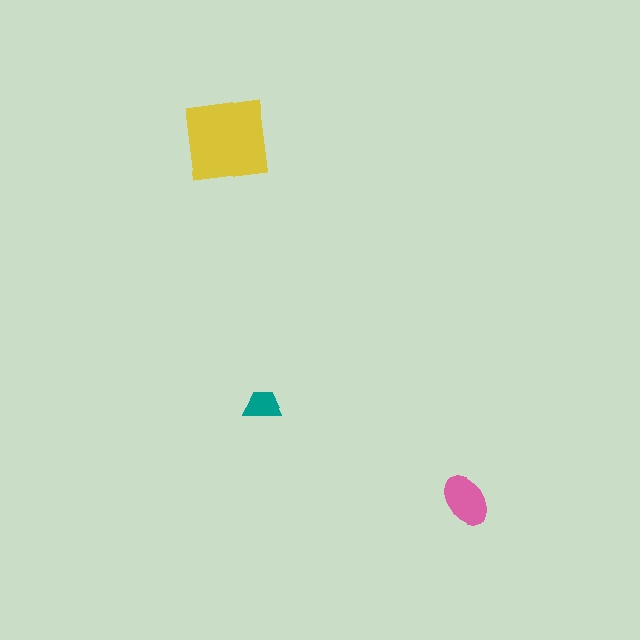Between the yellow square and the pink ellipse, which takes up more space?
The yellow square.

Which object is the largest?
The yellow square.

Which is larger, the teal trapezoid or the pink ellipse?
The pink ellipse.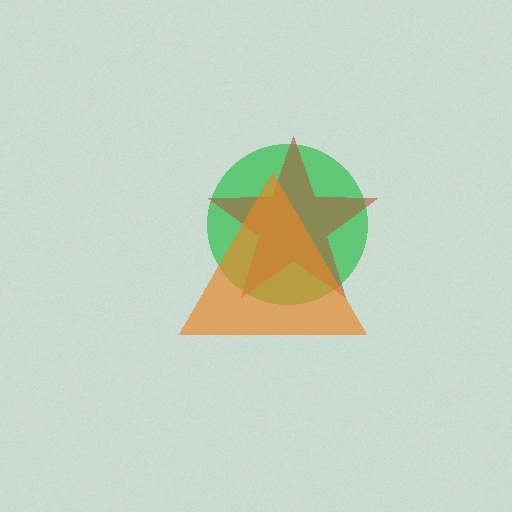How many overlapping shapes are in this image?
There are 3 overlapping shapes in the image.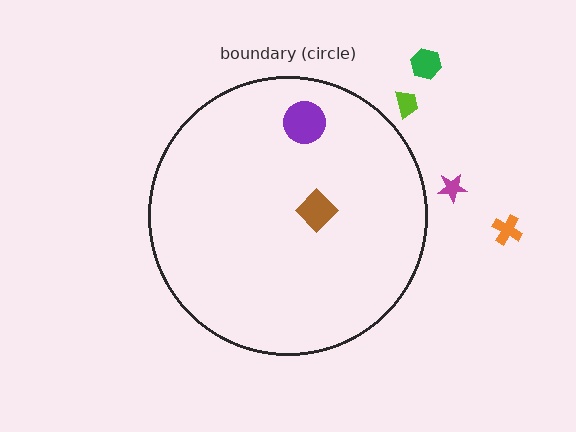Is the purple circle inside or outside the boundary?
Inside.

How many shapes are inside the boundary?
2 inside, 4 outside.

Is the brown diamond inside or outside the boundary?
Inside.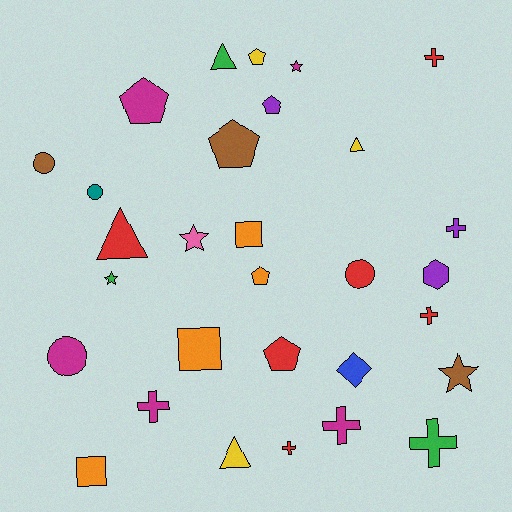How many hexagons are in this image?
There is 1 hexagon.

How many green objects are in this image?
There are 3 green objects.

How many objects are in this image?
There are 30 objects.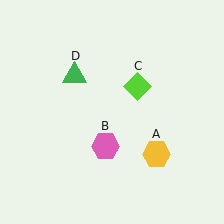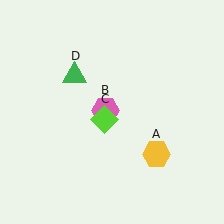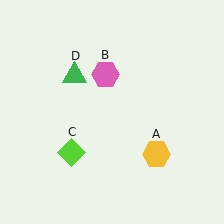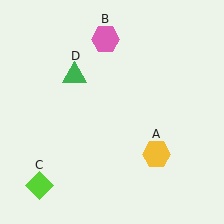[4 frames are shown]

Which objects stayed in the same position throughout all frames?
Yellow hexagon (object A) and green triangle (object D) remained stationary.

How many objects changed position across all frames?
2 objects changed position: pink hexagon (object B), lime diamond (object C).